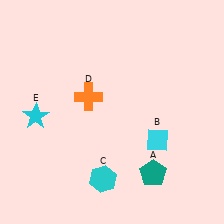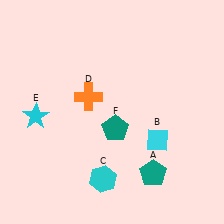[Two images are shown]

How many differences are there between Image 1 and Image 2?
There is 1 difference between the two images.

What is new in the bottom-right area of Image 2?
A teal pentagon (F) was added in the bottom-right area of Image 2.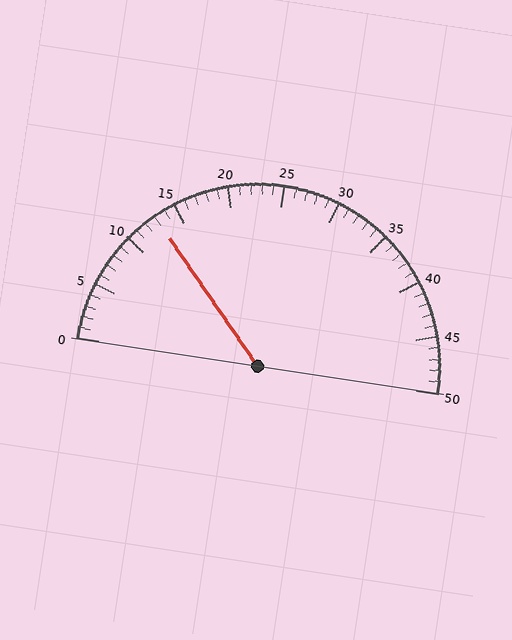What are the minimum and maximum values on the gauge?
The gauge ranges from 0 to 50.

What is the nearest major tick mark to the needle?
The nearest major tick mark is 15.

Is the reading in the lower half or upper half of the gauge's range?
The reading is in the lower half of the range (0 to 50).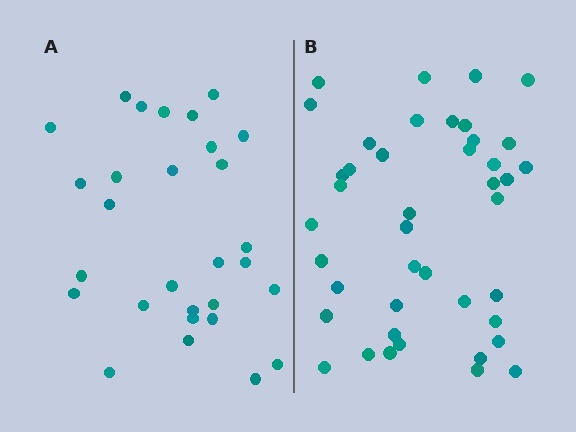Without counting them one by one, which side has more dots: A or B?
Region B (the right region) has more dots.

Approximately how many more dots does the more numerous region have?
Region B has approximately 15 more dots than region A.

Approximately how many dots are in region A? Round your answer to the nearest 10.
About 30 dots. (The exact count is 29, which rounds to 30.)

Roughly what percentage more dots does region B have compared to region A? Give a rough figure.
About 45% more.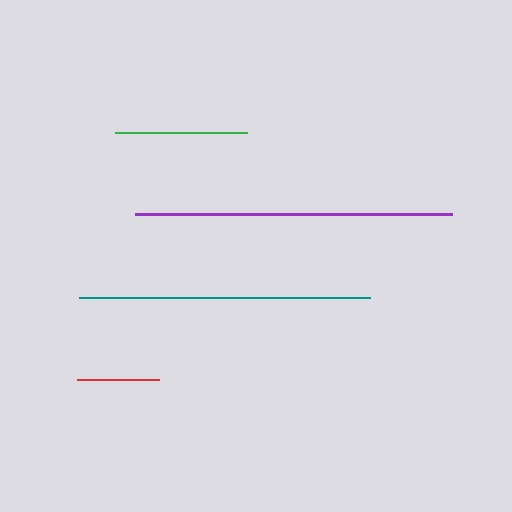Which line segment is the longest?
The purple line is the longest at approximately 317 pixels.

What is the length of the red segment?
The red segment is approximately 81 pixels long.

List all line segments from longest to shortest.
From longest to shortest: purple, teal, green, red.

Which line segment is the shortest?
The red line is the shortest at approximately 81 pixels.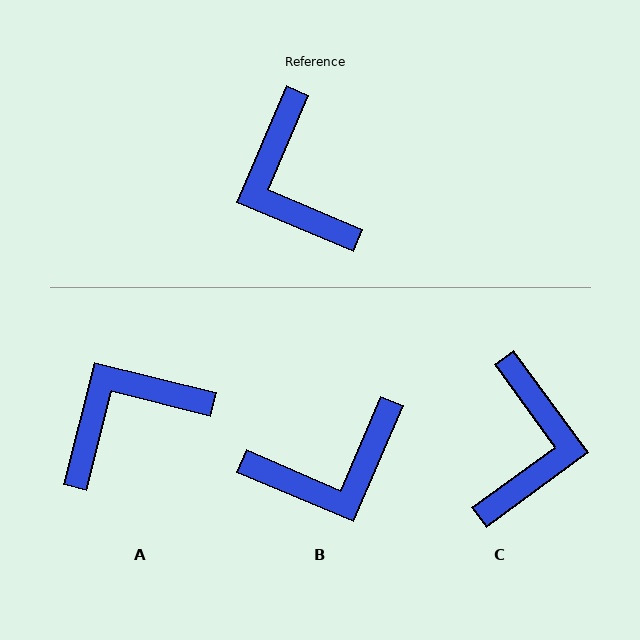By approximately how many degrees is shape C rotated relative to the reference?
Approximately 149 degrees counter-clockwise.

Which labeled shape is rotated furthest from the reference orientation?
C, about 149 degrees away.